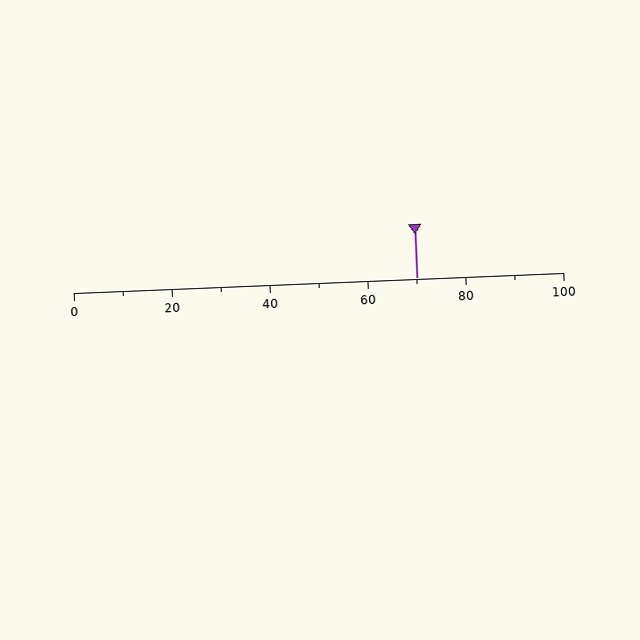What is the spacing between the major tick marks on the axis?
The major ticks are spaced 20 apart.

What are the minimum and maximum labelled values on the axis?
The axis runs from 0 to 100.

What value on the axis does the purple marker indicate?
The marker indicates approximately 70.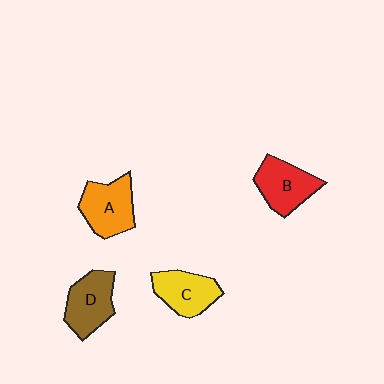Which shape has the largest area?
Shape A (orange).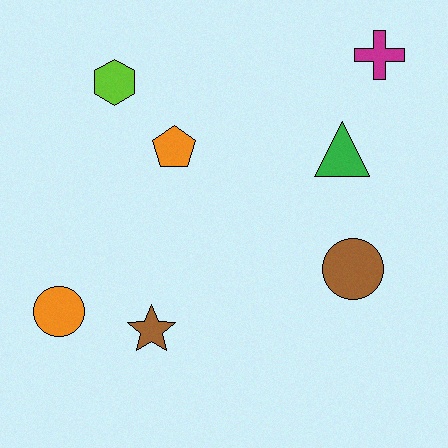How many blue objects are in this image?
There are no blue objects.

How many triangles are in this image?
There is 1 triangle.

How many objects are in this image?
There are 7 objects.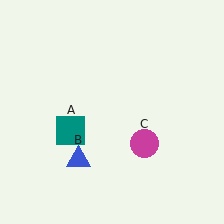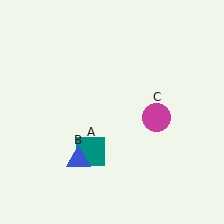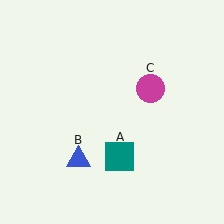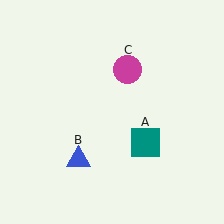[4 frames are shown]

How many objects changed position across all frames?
2 objects changed position: teal square (object A), magenta circle (object C).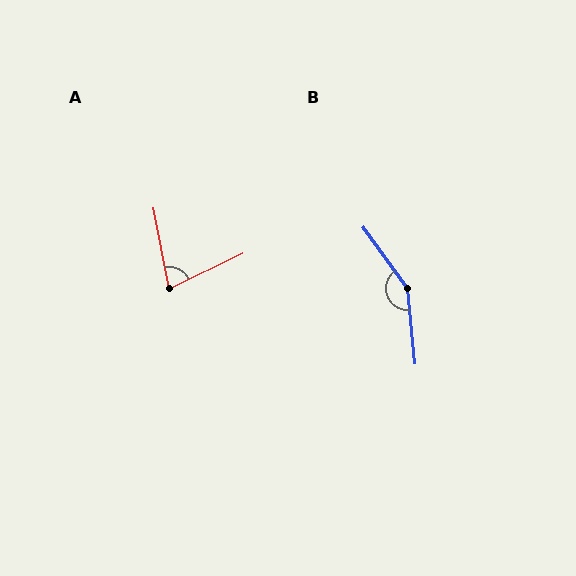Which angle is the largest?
B, at approximately 149 degrees.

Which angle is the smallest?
A, at approximately 75 degrees.